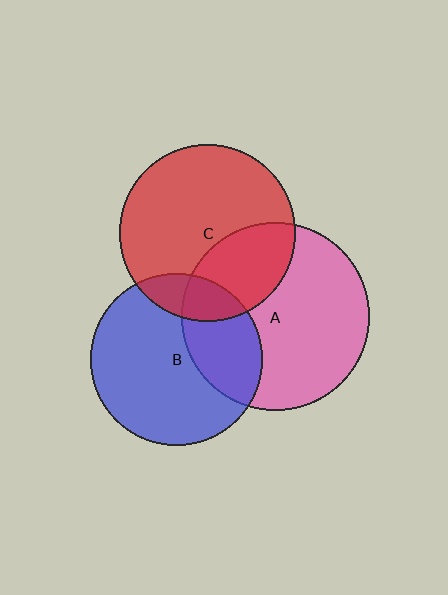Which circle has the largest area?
Circle A (pink).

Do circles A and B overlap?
Yes.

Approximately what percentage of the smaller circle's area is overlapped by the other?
Approximately 30%.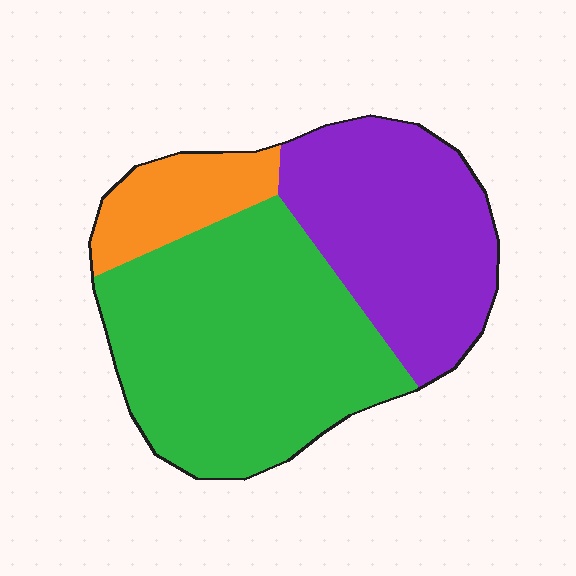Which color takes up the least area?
Orange, at roughly 15%.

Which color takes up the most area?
Green, at roughly 50%.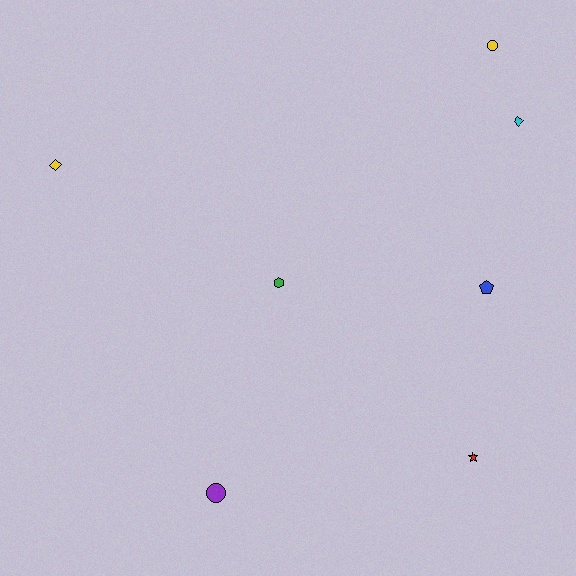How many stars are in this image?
There is 1 star.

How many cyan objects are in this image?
There is 1 cyan object.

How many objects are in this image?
There are 7 objects.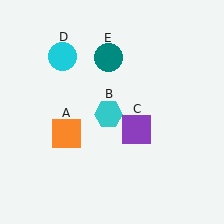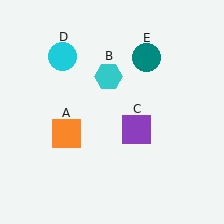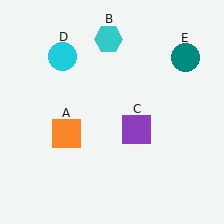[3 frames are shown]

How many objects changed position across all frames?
2 objects changed position: cyan hexagon (object B), teal circle (object E).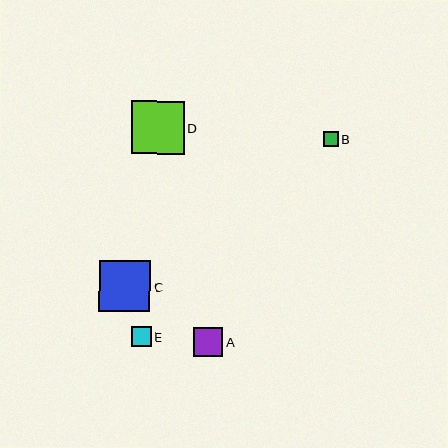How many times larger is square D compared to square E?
Square D is approximately 2.6 times the size of square E.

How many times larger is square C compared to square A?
Square C is approximately 1.8 times the size of square A.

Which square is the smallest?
Square B is the smallest with a size of approximately 15 pixels.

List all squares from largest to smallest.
From largest to smallest: D, C, A, E, B.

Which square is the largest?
Square D is the largest with a size of approximately 53 pixels.